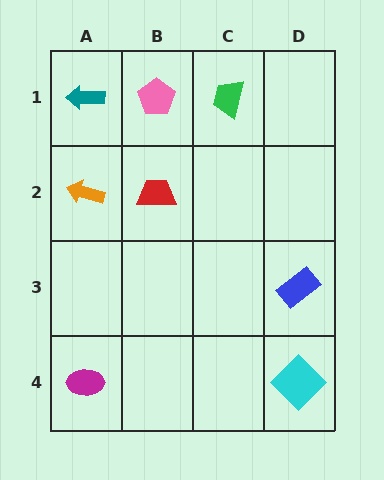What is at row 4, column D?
A cyan diamond.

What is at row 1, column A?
A teal arrow.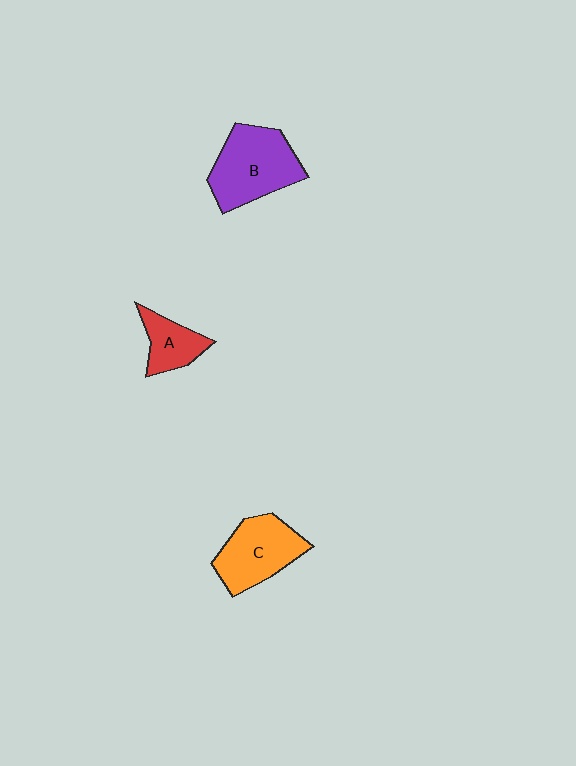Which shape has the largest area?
Shape B (purple).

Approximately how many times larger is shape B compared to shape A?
Approximately 2.0 times.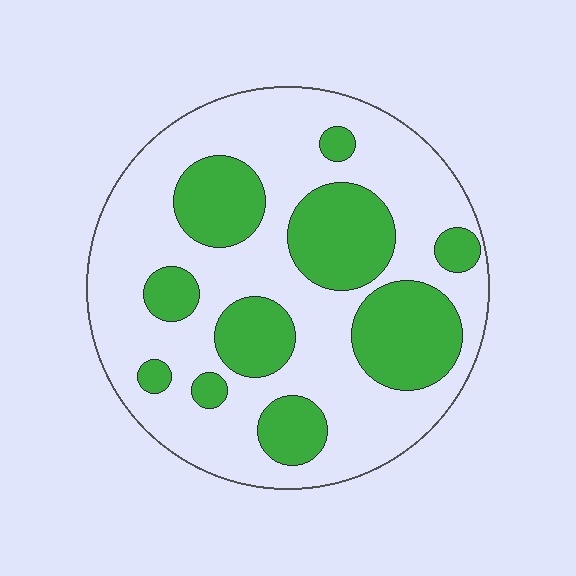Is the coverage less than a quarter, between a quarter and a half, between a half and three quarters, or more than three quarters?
Between a quarter and a half.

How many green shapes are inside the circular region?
10.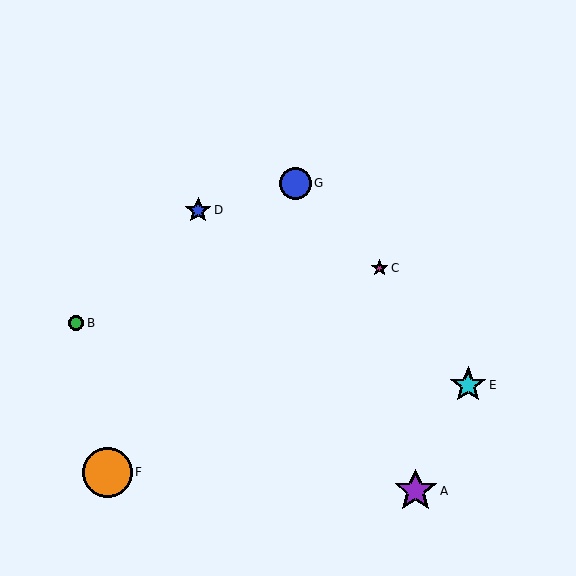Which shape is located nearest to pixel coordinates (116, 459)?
The orange circle (labeled F) at (107, 472) is nearest to that location.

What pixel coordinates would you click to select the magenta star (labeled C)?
Click at (380, 268) to select the magenta star C.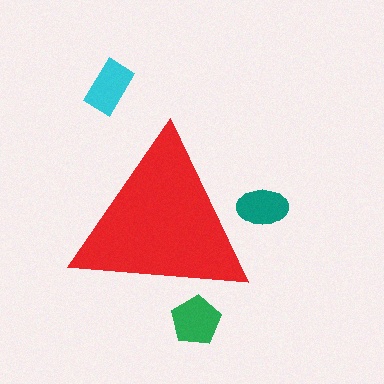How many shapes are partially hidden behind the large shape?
2 shapes are partially hidden.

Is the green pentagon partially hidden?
Yes, the green pentagon is partially hidden behind the red triangle.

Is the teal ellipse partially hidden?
Yes, the teal ellipse is partially hidden behind the red triangle.